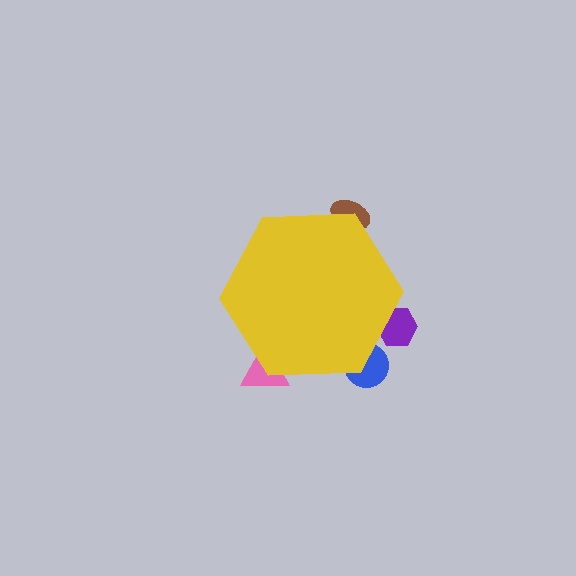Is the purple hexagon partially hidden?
Yes, the purple hexagon is partially hidden behind the yellow hexagon.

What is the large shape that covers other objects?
A yellow hexagon.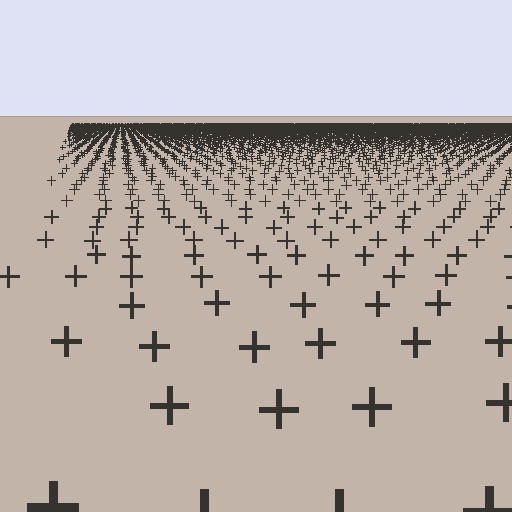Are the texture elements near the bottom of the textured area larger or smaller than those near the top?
Larger. Near the bottom, elements are closer to the viewer and appear at a bigger on-screen size.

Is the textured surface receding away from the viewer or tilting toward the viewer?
The surface is receding away from the viewer. Texture elements get smaller and denser toward the top.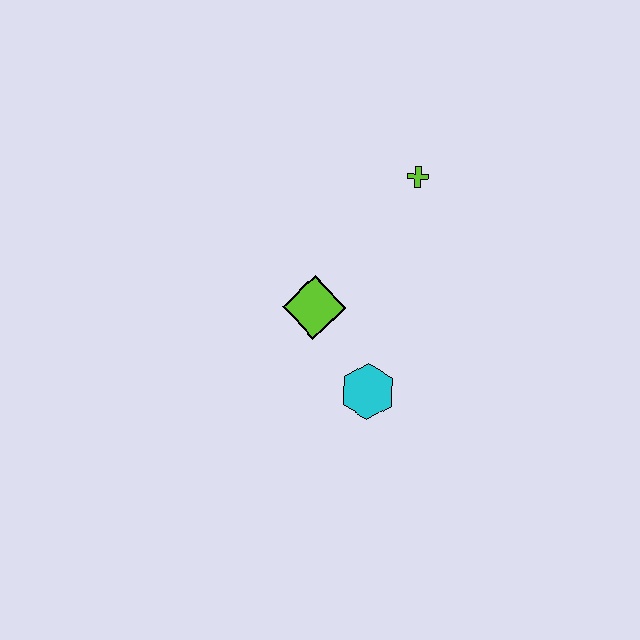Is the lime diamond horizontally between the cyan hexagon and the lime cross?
No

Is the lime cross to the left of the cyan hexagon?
No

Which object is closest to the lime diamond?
The cyan hexagon is closest to the lime diamond.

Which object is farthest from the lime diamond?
The lime cross is farthest from the lime diamond.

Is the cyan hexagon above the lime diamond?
No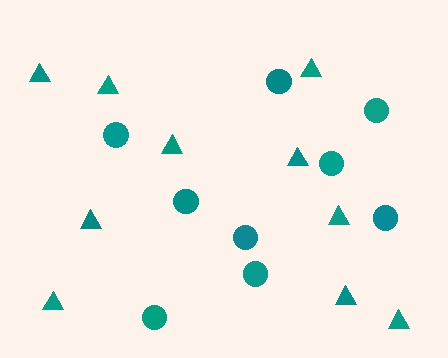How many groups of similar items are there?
There are 2 groups: one group of circles (9) and one group of triangles (10).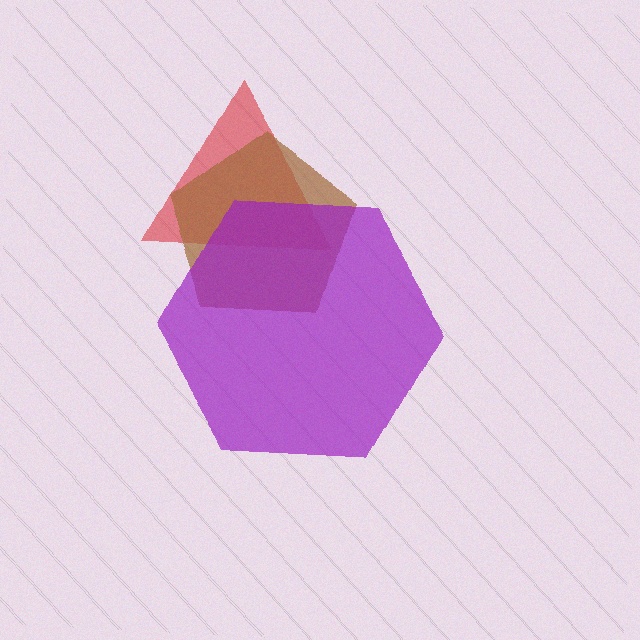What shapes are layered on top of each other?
The layered shapes are: a red triangle, a brown pentagon, a purple hexagon.